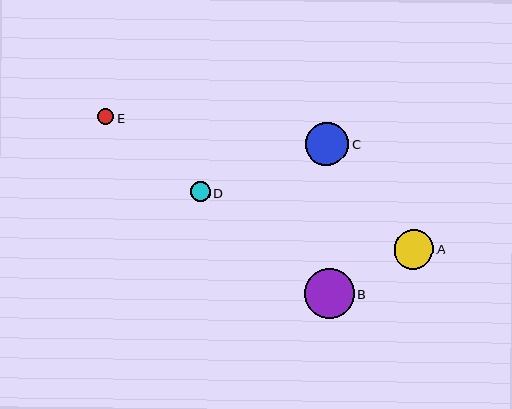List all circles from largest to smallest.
From largest to smallest: B, C, A, D, E.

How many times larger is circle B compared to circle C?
Circle B is approximately 1.2 times the size of circle C.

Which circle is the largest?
Circle B is the largest with a size of approximately 50 pixels.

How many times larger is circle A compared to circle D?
Circle A is approximately 2.0 times the size of circle D.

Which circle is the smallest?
Circle E is the smallest with a size of approximately 16 pixels.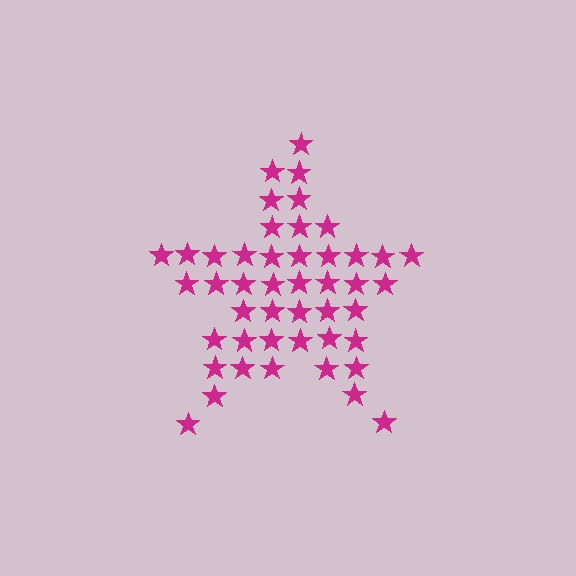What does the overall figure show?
The overall figure shows a star.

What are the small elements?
The small elements are stars.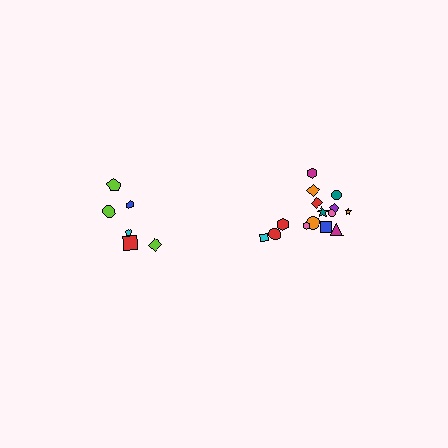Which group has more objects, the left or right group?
The right group.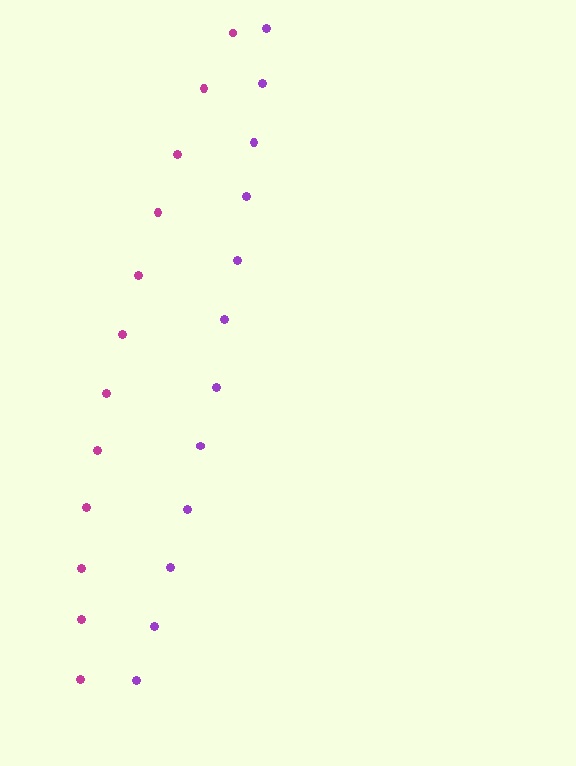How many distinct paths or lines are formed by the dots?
There are 2 distinct paths.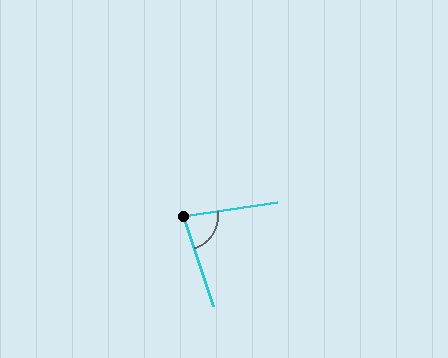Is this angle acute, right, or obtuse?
It is acute.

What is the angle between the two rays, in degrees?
Approximately 80 degrees.